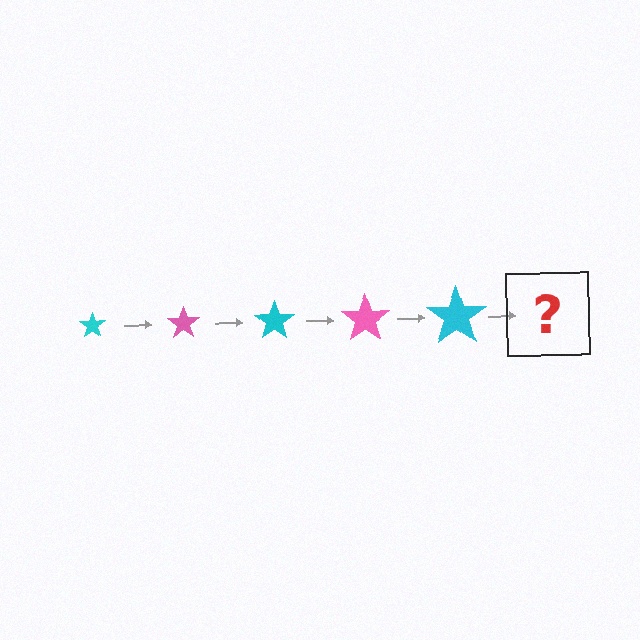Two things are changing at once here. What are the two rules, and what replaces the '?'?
The two rules are that the star grows larger each step and the color cycles through cyan and pink. The '?' should be a pink star, larger than the previous one.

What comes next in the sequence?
The next element should be a pink star, larger than the previous one.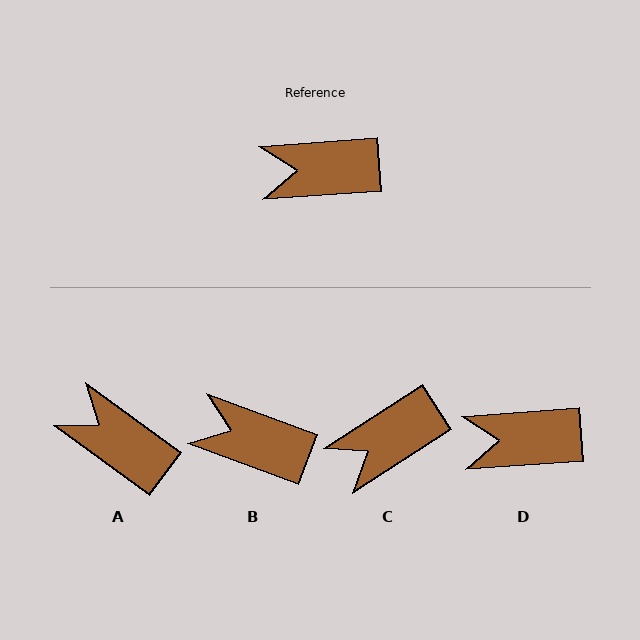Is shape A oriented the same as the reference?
No, it is off by about 41 degrees.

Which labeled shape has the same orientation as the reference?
D.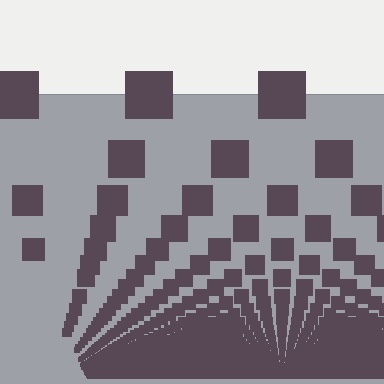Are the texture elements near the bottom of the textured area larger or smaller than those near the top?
Smaller. The gradient is inverted — elements near the bottom are smaller and denser.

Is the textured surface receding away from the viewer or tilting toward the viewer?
The surface appears to tilt toward the viewer. Texture elements get larger and sparser toward the top.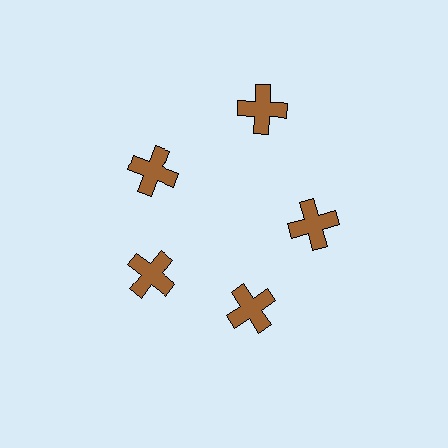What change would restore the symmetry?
The symmetry would be restored by moving it inward, back onto the ring so that all 5 crosses sit at equal angles and equal distance from the center.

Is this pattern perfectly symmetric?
No. The 5 brown crosses are arranged in a ring, but one element near the 1 o'clock position is pushed outward from the center, breaking the 5-fold rotational symmetry.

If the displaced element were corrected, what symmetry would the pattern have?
It would have 5-fold rotational symmetry — the pattern would map onto itself every 72 degrees.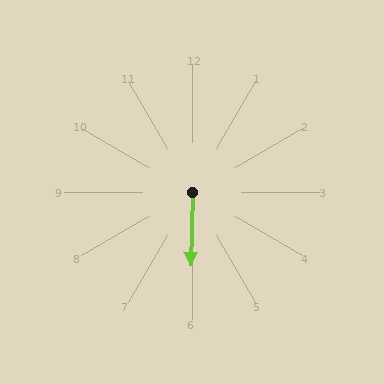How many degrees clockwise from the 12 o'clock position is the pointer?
Approximately 181 degrees.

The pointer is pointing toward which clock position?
Roughly 6 o'clock.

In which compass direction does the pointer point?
South.